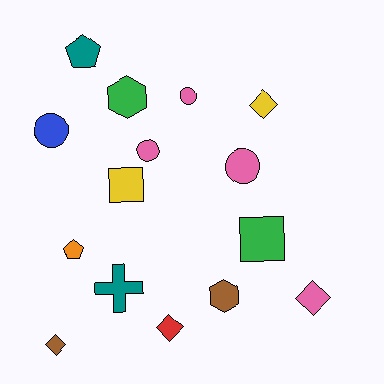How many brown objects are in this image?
There are 2 brown objects.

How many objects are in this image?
There are 15 objects.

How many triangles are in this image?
There are no triangles.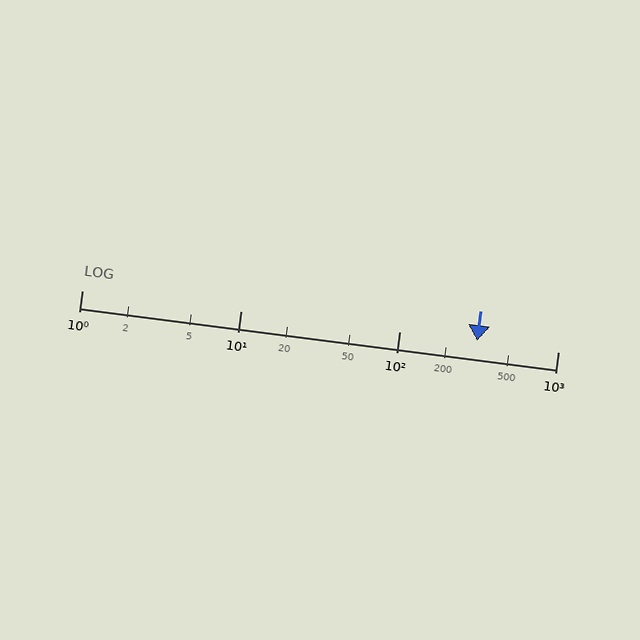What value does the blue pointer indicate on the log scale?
The pointer indicates approximately 310.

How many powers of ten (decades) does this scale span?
The scale spans 3 decades, from 1 to 1000.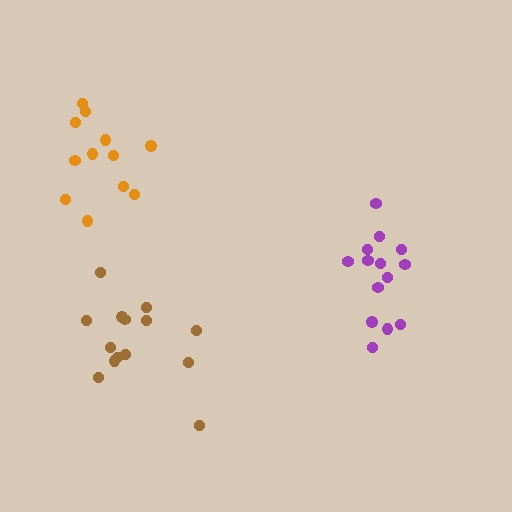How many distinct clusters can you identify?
There are 3 distinct clusters.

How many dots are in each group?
Group 1: 12 dots, Group 2: 14 dots, Group 3: 14 dots (40 total).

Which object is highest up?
The orange cluster is topmost.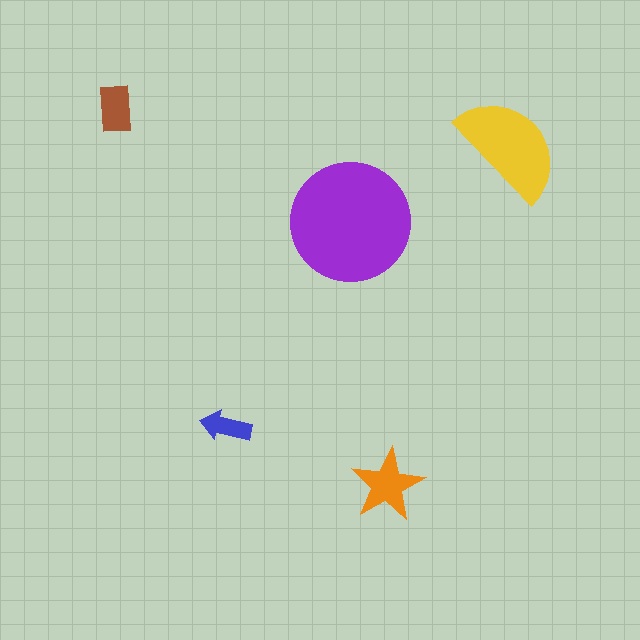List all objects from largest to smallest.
The purple circle, the yellow semicircle, the orange star, the brown rectangle, the blue arrow.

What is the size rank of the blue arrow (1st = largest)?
5th.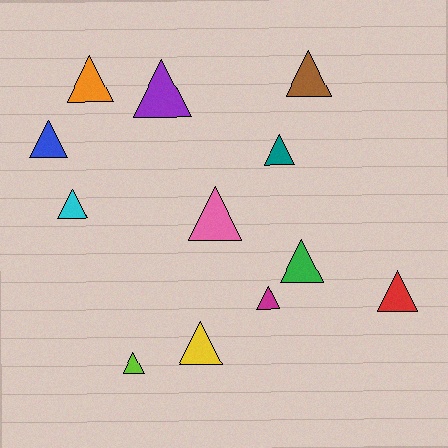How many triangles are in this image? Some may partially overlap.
There are 12 triangles.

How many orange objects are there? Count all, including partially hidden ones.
There is 1 orange object.